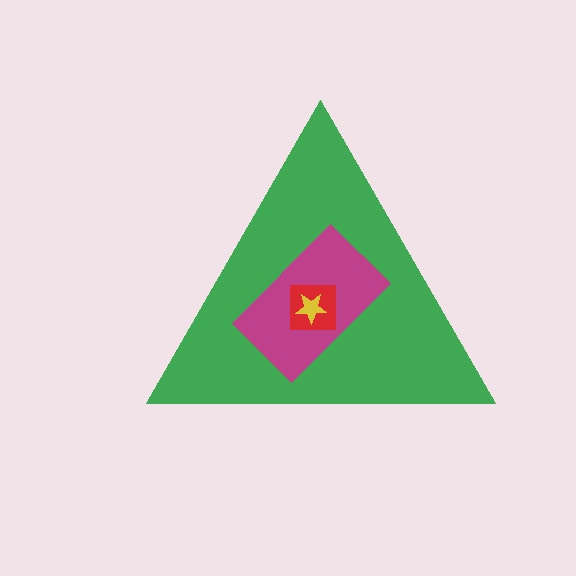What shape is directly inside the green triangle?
The magenta rectangle.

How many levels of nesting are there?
4.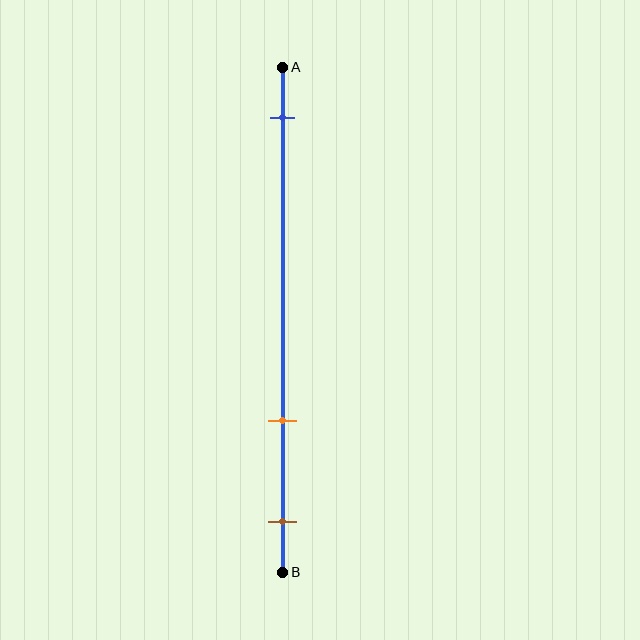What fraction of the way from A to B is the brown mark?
The brown mark is approximately 90% (0.9) of the way from A to B.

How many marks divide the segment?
There are 3 marks dividing the segment.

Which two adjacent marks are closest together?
The orange and brown marks are the closest adjacent pair.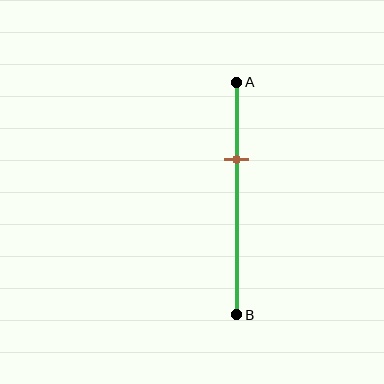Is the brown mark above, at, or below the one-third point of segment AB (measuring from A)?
The brown mark is approximately at the one-third point of segment AB.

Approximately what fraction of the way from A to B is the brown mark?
The brown mark is approximately 35% of the way from A to B.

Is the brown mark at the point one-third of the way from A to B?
Yes, the mark is approximately at the one-third point.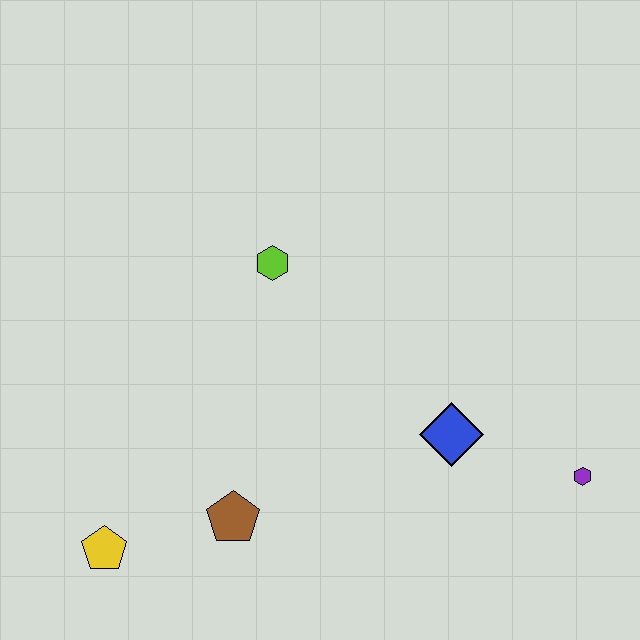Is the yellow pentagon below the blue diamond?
Yes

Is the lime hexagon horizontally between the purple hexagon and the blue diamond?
No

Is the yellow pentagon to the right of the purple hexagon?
No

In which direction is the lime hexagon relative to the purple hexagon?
The lime hexagon is to the left of the purple hexagon.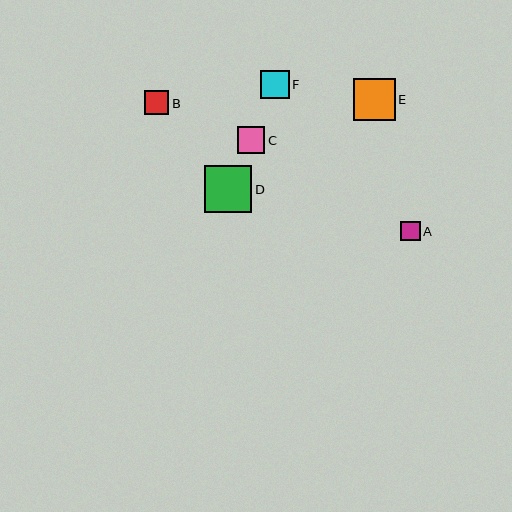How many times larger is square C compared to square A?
Square C is approximately 1.4 times the size of square A.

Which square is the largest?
Square D is the largest with a size of approximately 47 pixels.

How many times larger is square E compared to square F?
Square E is approximately 1.5 times the size of square F.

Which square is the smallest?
Square A is the smallest with a size of approximately 19 pixels.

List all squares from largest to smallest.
From largest to smallest: D, E, F, C, B, A.